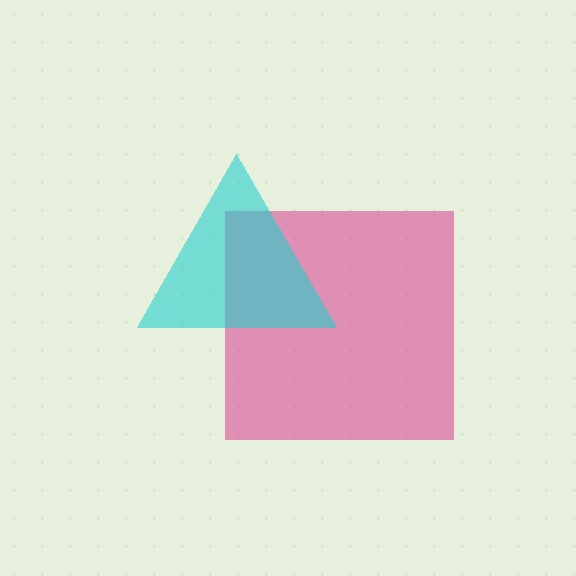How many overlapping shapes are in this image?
There are 2 overlapping shapes in the image.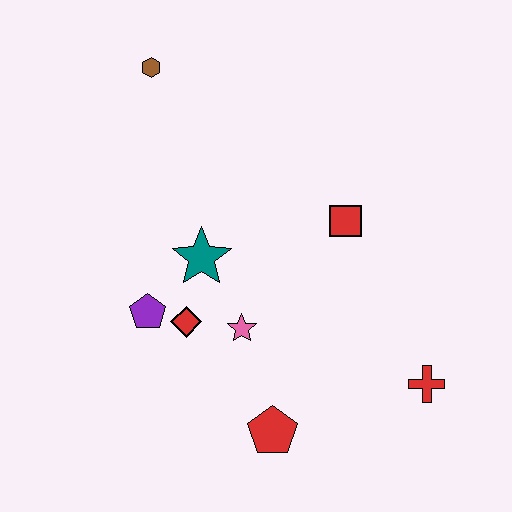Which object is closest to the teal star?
The red diamond is closest to the teal star.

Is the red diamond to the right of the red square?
No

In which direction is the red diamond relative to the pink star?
The red diamond is to the left of the pink star.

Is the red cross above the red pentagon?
Yes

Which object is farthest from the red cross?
The brown hexagon is farthest from the red cross.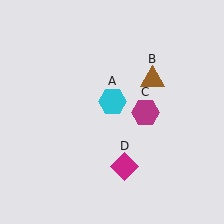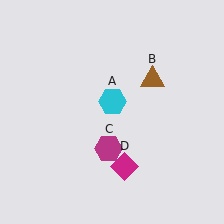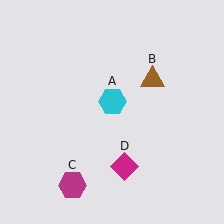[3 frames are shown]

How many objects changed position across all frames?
1 object changed position: magenta hexagon (object C).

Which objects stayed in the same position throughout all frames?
Cyan hexagon (object A) and brown triangle (object B) and magenta diamond (object D) remained stationary.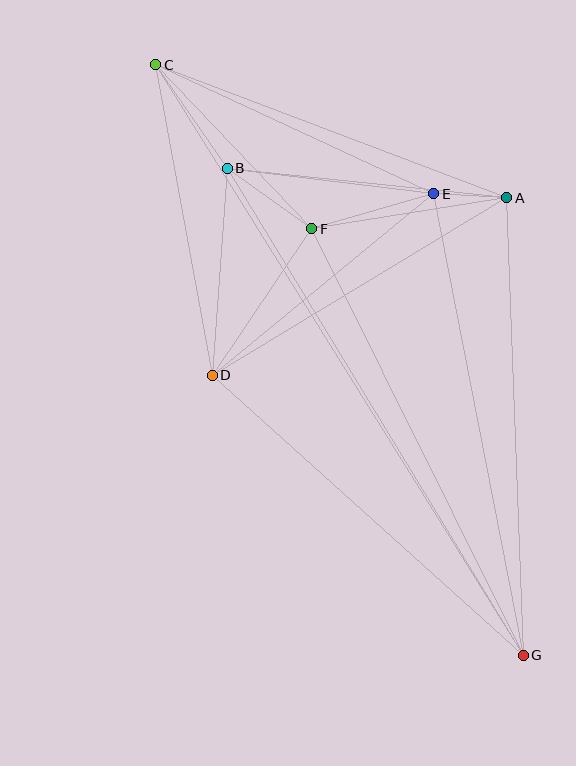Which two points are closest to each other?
Points A and E are closest to each other.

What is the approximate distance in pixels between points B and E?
The distance between B and E is approximately 208 pixels.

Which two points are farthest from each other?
Points C and G are farthest from each other.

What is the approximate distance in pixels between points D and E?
The distance between D and E is approximately 286 pixels.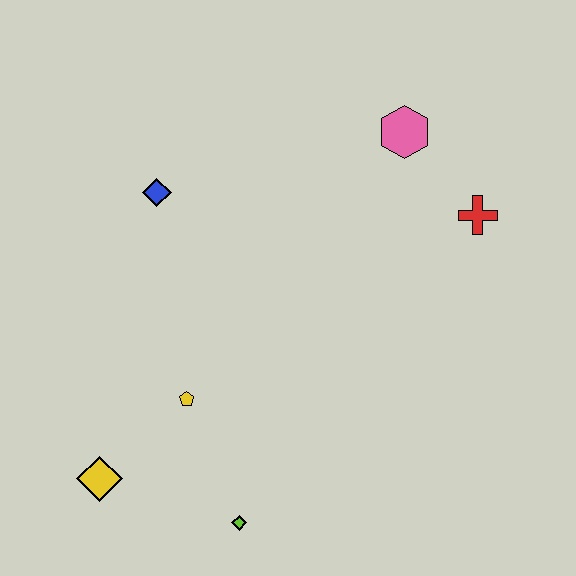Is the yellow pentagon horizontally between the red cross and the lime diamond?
No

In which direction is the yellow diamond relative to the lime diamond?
The yellow diamond is to the left of the lime diamond.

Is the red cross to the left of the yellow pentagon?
No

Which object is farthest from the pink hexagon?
The yellow diamond is farthest from the pink hexagon.